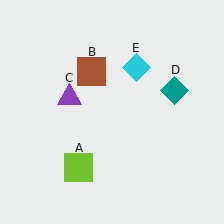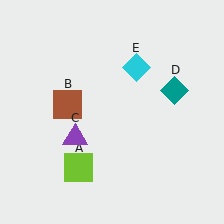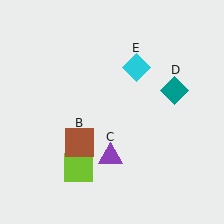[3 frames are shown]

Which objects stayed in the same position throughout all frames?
Lime square (object A) and teal diamond (object D) and cyan diamond (object E) remained stationary.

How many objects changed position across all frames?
2 objects changed position: brown square (object B), purple triangle (object C).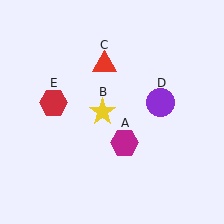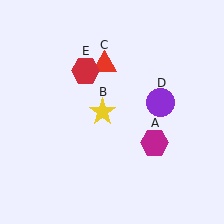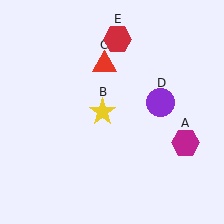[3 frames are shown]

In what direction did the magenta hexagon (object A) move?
The magenta hexagon (object A) moved right.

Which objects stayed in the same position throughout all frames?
Yellow star (object B) and red triangle (object C) and purple circle (object D) remained stationary.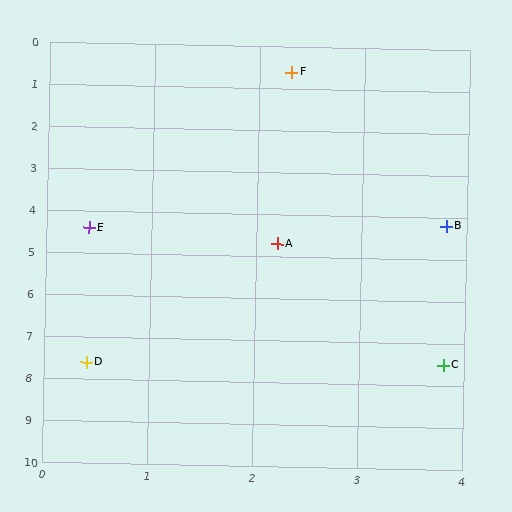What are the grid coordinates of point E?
Point E is at approximately (0.4, 4.4).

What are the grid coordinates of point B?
Point B is at approximately (3.8, 4.2).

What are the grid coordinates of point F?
Point F is at approximately (2.3, 0.6).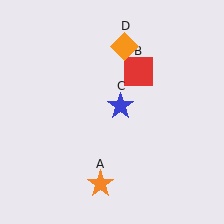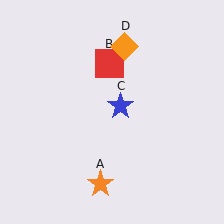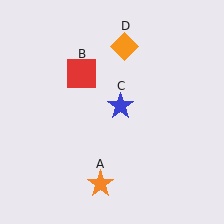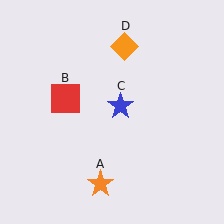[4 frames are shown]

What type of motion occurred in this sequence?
The red square (object B) rotated counterclockwise around the center of the scene.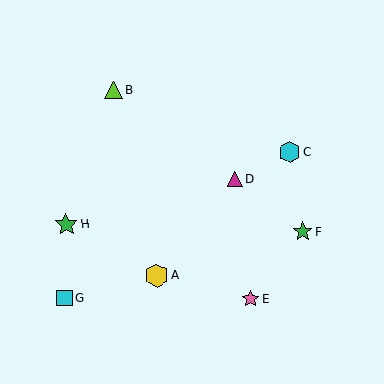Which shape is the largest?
The yellow hexagon (labeled A) is the largest.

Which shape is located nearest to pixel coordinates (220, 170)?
The magenta triangle (labeled D) at (235, 179) is nearest to that location.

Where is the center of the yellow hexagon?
The center of the yellow hexagon is at (157, 275).